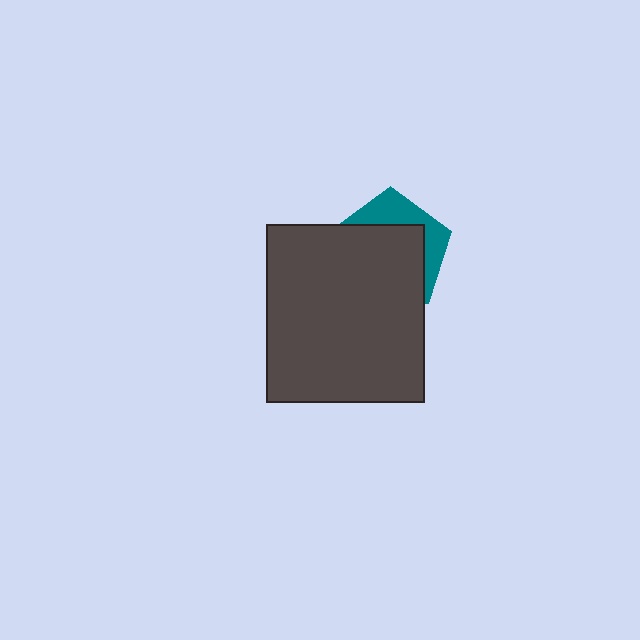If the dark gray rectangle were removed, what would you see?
You would see the complete teal pentagon.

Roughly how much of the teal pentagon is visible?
A small part of it is visible (roughly 31%).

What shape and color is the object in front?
The object in front is a dark gray rectangle.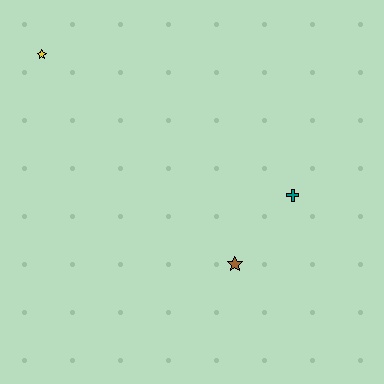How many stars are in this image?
There are 2 stars.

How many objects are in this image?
There are 3 objects.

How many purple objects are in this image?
There are no purple objects.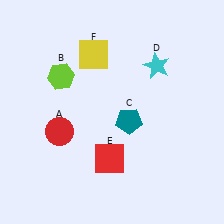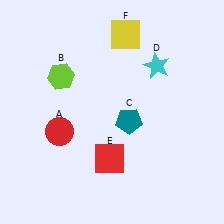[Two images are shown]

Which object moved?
The yellow square (F) moved right.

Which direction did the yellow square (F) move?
The yellow square (F) moved right.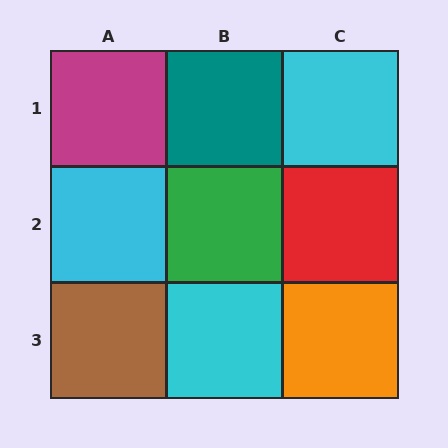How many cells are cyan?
3 cells are cyan.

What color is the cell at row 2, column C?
Red.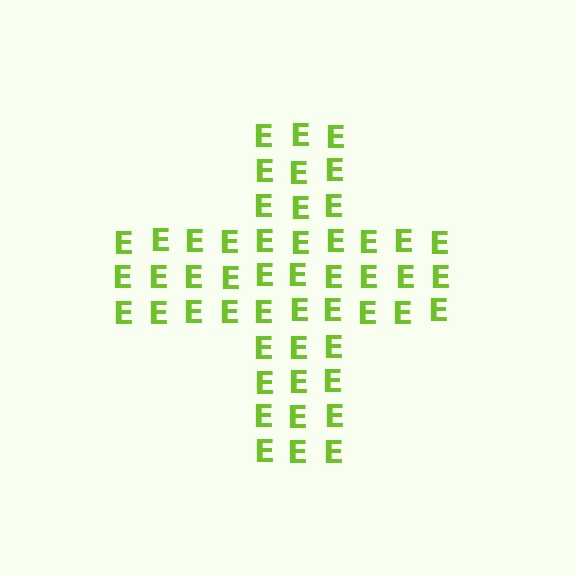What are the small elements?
The small elements are letter E's.